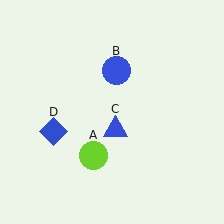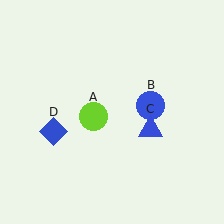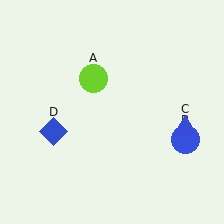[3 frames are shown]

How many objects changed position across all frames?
3 objects changed position: lime circle (object A), blue circle (object B), blue triangle (object C).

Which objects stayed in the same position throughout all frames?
Blue diamond (object D) remained stationary.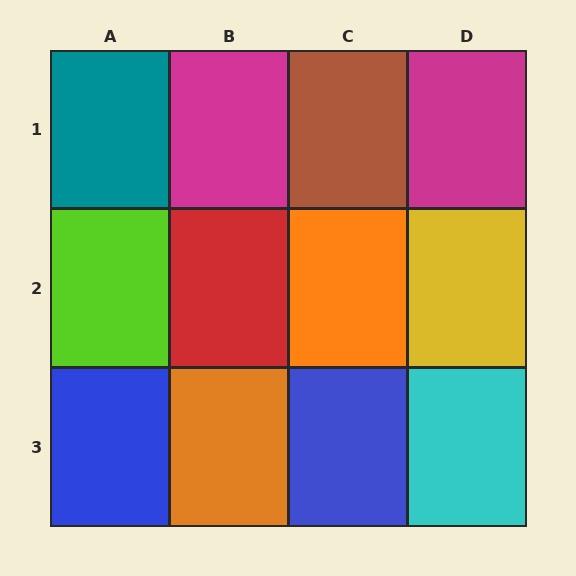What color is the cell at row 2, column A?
Lime.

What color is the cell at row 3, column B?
Orange.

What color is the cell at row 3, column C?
Blue.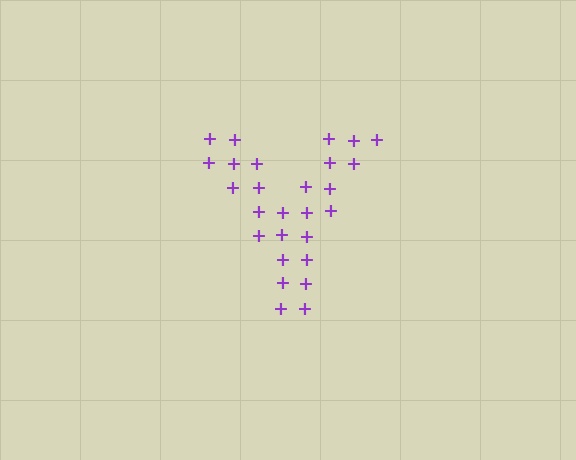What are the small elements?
The small elements are plus signs.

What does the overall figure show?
The overall figure shows the letter Y.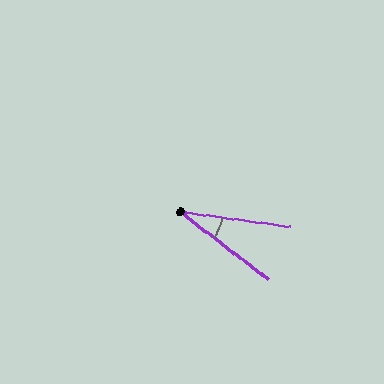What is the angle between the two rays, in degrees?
Approximately 30 degrees.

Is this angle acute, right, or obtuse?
It is acute.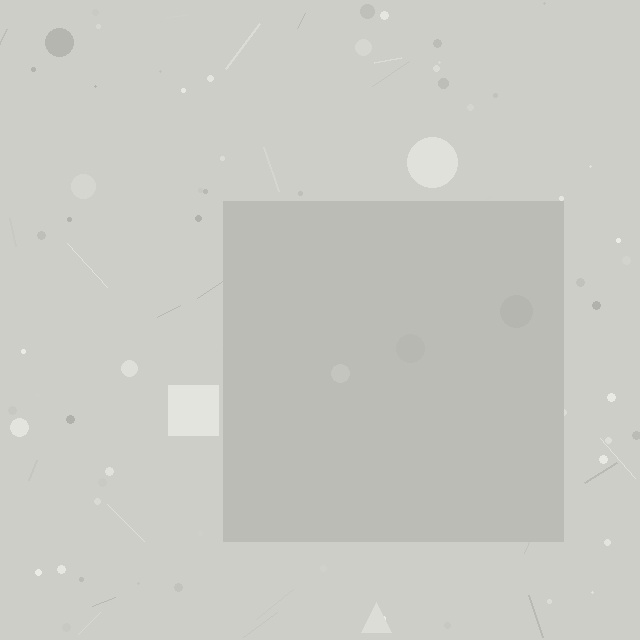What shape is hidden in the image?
A square is hidden in the image.